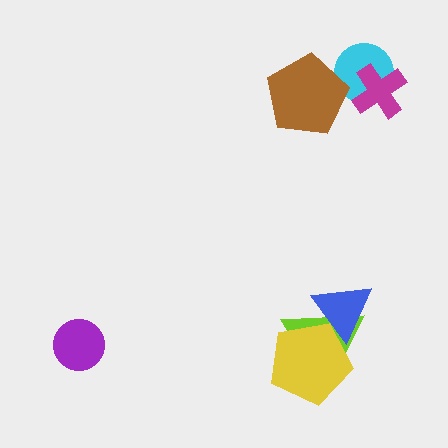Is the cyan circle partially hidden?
Yes, it is partially covered by another shape.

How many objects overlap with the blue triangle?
2 objects overlap with the blue triangle.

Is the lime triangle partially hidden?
Yes, it is partially covered by another shape.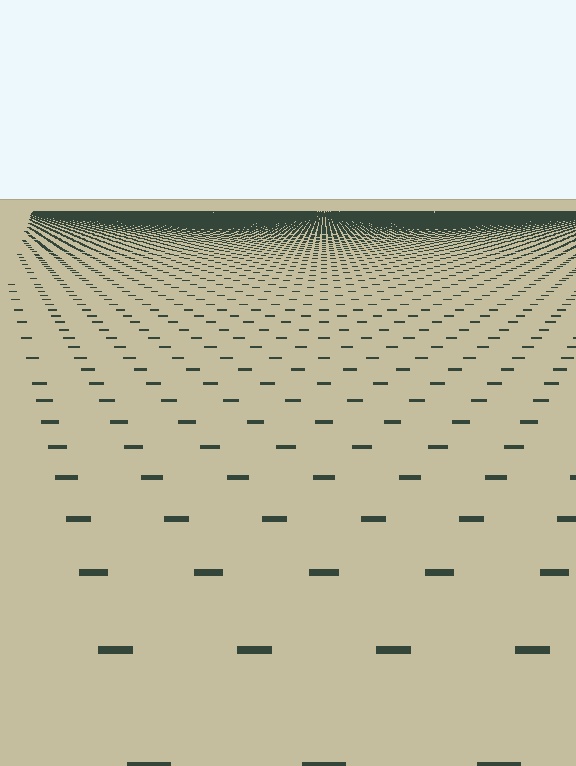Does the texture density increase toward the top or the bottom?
Density increases toward the top.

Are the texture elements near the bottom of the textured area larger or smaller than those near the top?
Larger. Near the bottom, elements are closer to the viewer and appear at a bigger on-screen size.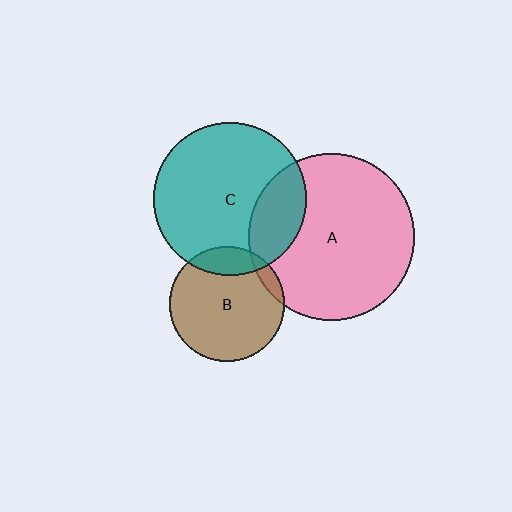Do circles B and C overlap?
Yes.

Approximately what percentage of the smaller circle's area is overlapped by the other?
Approximately 15%.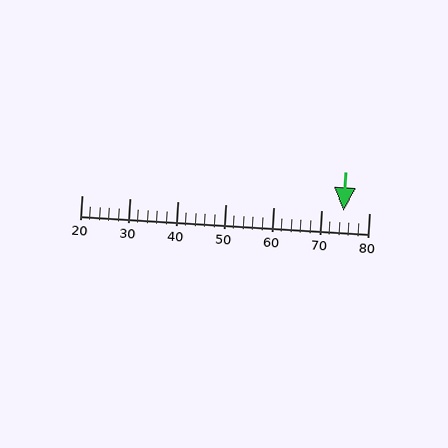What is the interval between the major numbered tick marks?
The major tick marks are spaced 10 units apart.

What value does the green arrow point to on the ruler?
The green arrow points to approximately 75.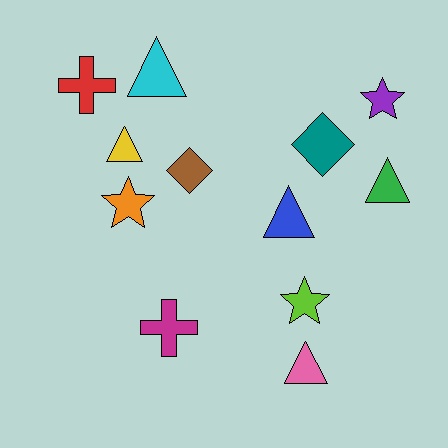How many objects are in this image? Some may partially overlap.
There are 12 objects.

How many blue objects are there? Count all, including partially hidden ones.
There is 1 blue object.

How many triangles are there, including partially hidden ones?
There are 5 triangles.